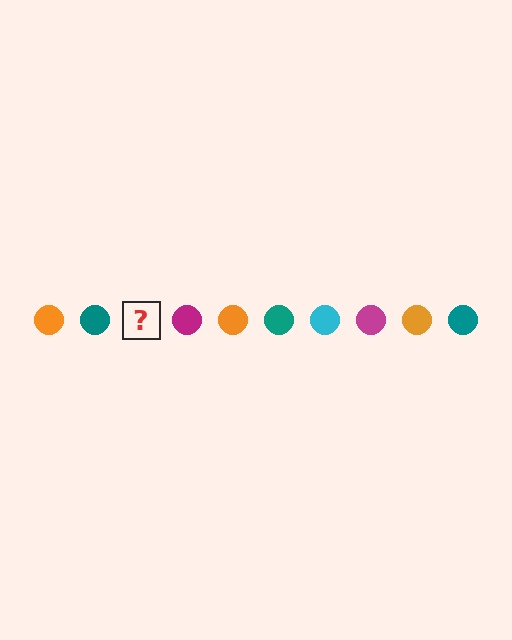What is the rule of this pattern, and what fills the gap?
The rule is that the pattern cycles through orange, teal, cyan, magenta circles. The gap should be filled with a cyan circle.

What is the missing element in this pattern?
The missing element is a cyan circle.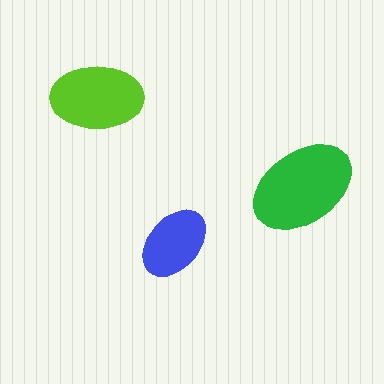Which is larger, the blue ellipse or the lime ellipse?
The lime one.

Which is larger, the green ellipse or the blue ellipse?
The green one.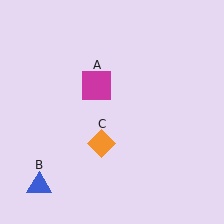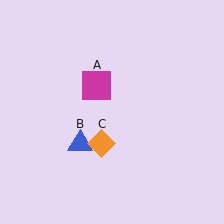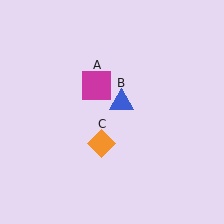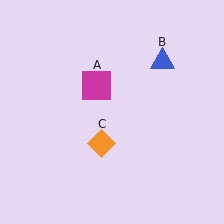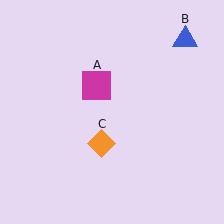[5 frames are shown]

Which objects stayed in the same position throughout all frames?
Magenta square (object A) and orange diamond (object C) remained stationary.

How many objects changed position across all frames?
1 object changed position: blue triangle (object B).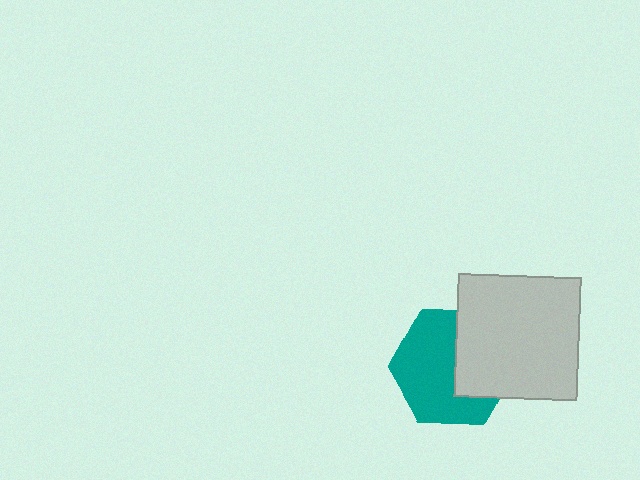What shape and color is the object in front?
The object in front is a light gray square.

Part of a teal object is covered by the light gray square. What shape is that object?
It is a hexagon.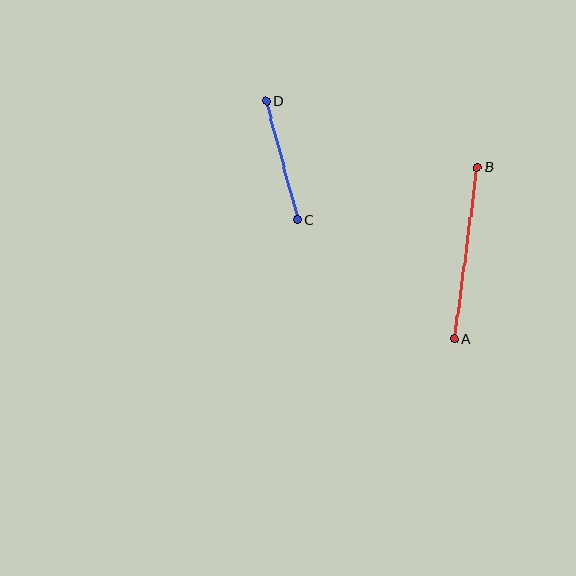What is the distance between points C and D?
The distance is approximately 123 pixels.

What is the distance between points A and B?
The distance is approximately 173 pixels.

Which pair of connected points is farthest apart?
Points A and B are farthest apart.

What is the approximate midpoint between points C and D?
The midpoint is at approximately (282, 160) pixels.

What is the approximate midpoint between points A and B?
The midpoint is at approximately (466, 253) pixels.